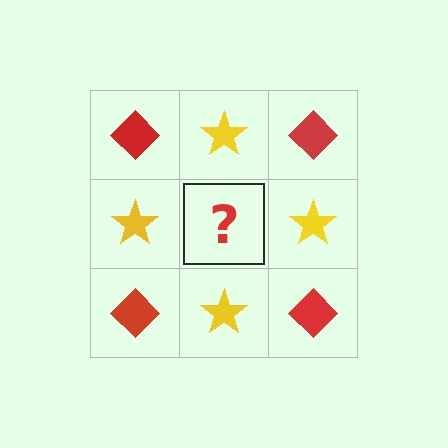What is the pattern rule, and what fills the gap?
The rule is that it alternates red diamond and yellow star in a checkerboard pattern. The gap should be filled with a red diamond.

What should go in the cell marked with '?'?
The missing cell should contain a red diamond.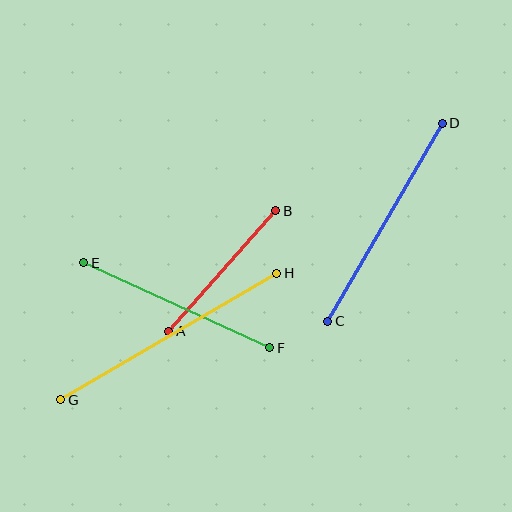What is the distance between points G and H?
The distance is approximately 250 pixels.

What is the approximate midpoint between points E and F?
The midpoint is at approximately (177, 305) pixels.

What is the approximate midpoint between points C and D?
The midpoint is at approximately (385, 222) pixels.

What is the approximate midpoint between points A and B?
The midpoint is at approximately (222, 271) pixels.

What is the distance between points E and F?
The distance is approximately 205 pixels.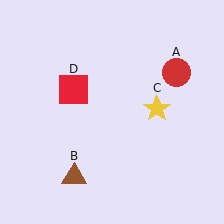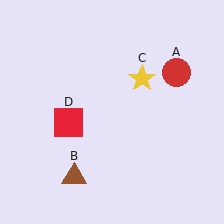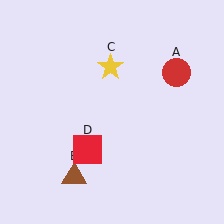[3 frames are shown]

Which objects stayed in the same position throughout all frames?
Red circle (object A) and brown triangle (object B) remained stationary.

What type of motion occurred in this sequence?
The yellow star (object C), red square (object D) rotated counterclockwise around the center of the scene.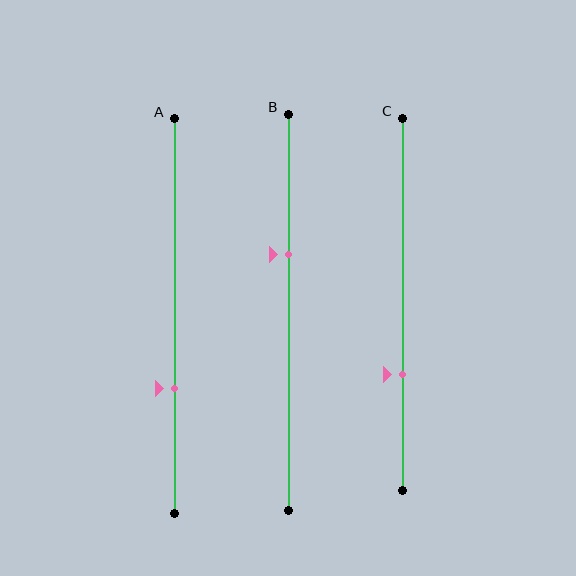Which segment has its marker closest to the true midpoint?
Segment B has its marker closest to the true midpoint.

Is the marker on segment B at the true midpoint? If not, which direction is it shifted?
No, the marker on segment B is shifted upward by about 15% of the segment length.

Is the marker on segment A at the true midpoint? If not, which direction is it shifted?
No, the marker on segment A is shifted downward by about 18% of the segment length.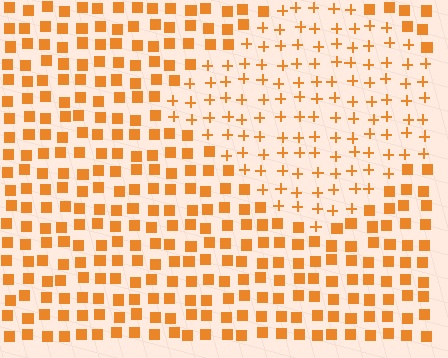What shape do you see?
I see a diamond.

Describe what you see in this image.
The image is filled with small orange elements arranged in a uniform grid. A diamond-shaped region contains plus signs, while the surrounding area contains squares. The boundary is defined purely by the change in element shape.